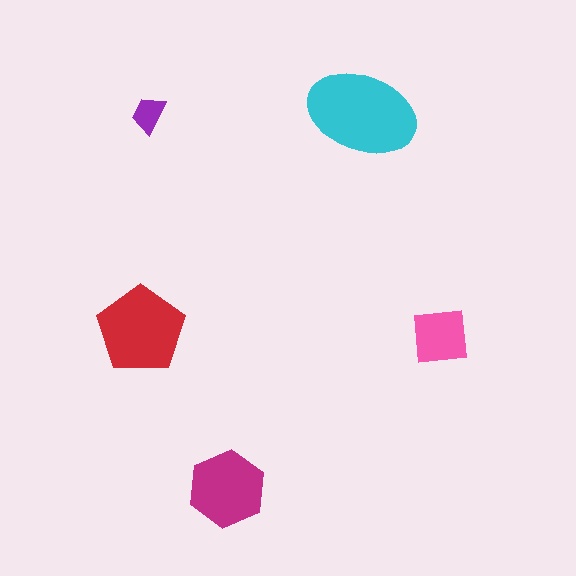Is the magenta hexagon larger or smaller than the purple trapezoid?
Larger.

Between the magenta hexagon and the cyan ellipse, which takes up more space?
The cyan ellipse.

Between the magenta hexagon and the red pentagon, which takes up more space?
The red pentagon.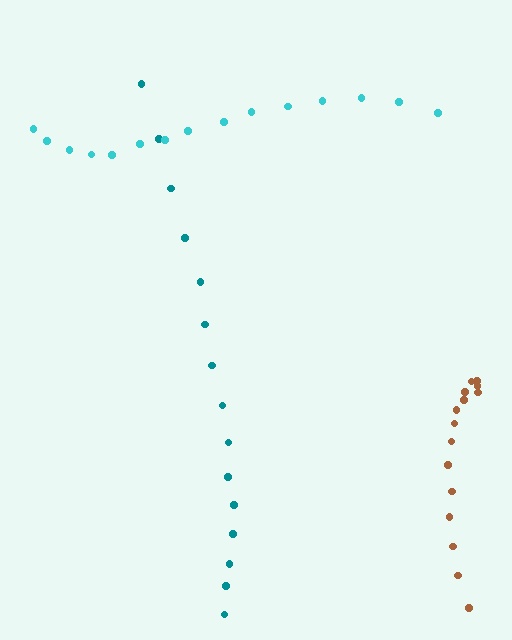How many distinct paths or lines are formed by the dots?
There are 3 distinct paths.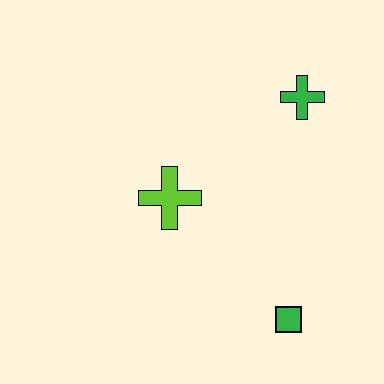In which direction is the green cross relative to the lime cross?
The green cross is to the right of the lime cross.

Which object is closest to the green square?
The lime cross is closest to the green square.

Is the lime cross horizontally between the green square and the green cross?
No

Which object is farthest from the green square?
The green cross is farthest from the green square.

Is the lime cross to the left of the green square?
Yes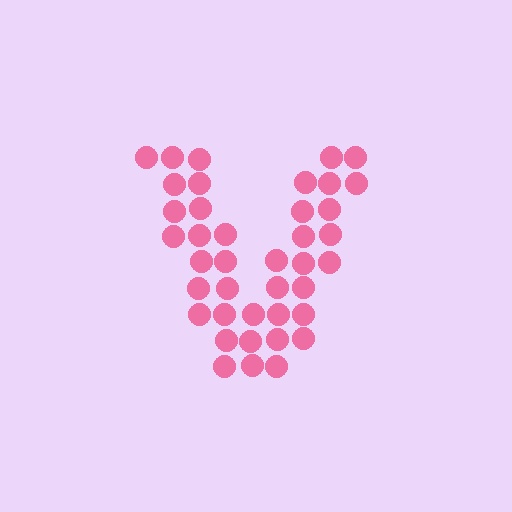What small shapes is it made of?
It is made of small circles.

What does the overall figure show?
The overall figure shows the letter V.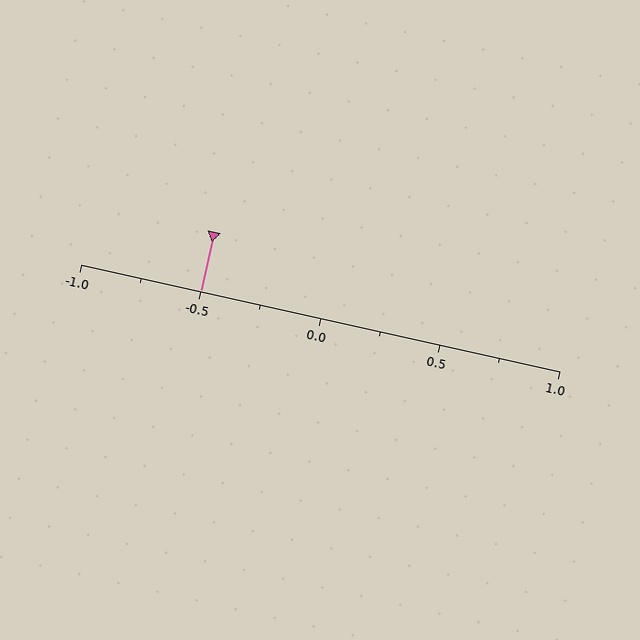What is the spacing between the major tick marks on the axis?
The major ticks are spaced 0.5 apart.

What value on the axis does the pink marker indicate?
The marker indicates approximately -0.5.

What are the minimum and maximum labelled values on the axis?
The axis runs from -1.0 to 1.0.